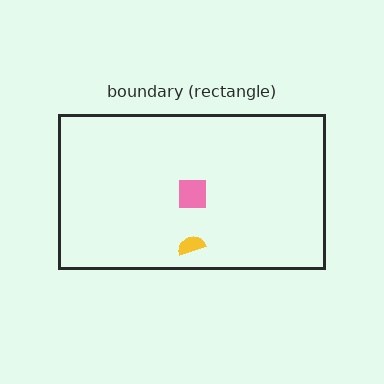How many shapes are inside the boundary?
2 inside, 0 outside.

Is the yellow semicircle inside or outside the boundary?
Inside.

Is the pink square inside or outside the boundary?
Inside.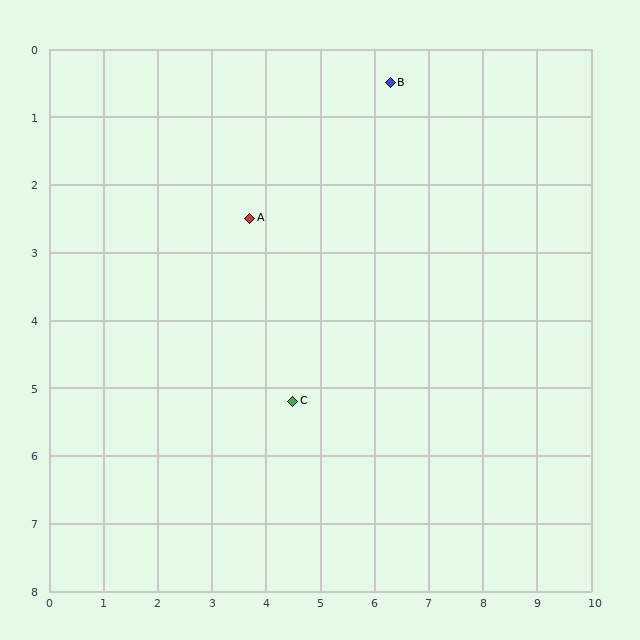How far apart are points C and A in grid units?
Points C and A are about 2.8 grid units apart.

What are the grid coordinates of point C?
Point C is at approximately (4.5, 5.2).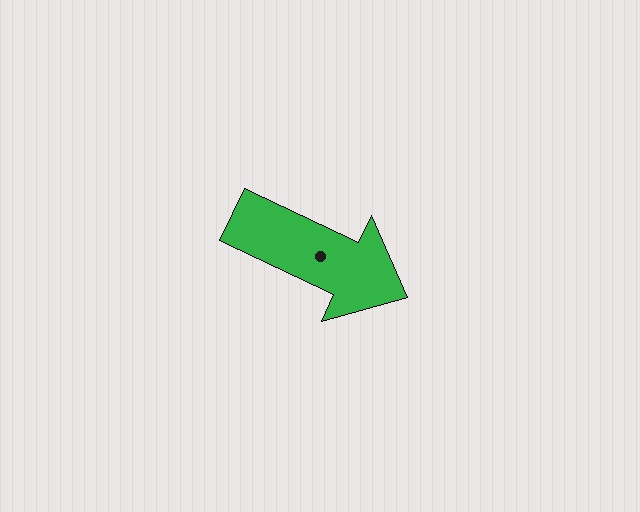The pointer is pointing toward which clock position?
Roughly 4 o'clock.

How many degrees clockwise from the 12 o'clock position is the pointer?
Approximately 115 degrees.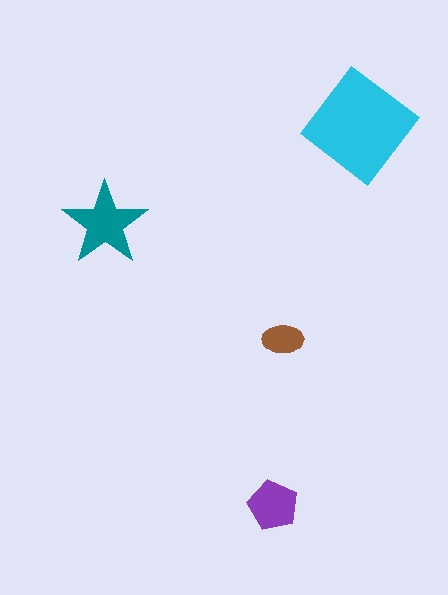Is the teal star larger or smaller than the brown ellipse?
Larger.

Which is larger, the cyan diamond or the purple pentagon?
The cyan diamond.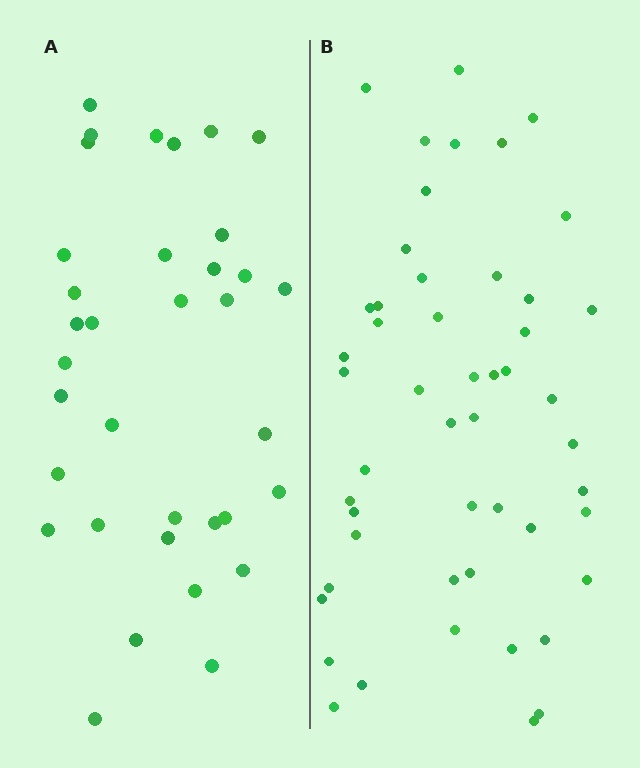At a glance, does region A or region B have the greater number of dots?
Region B (the right region) has more dots.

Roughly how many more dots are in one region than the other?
Region B has approximately 15 more dots than region A.